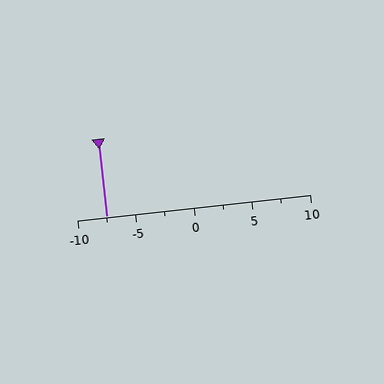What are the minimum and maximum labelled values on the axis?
The axis runs from -10 to 10.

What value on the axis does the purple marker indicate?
The marker indicates approximately -7.5.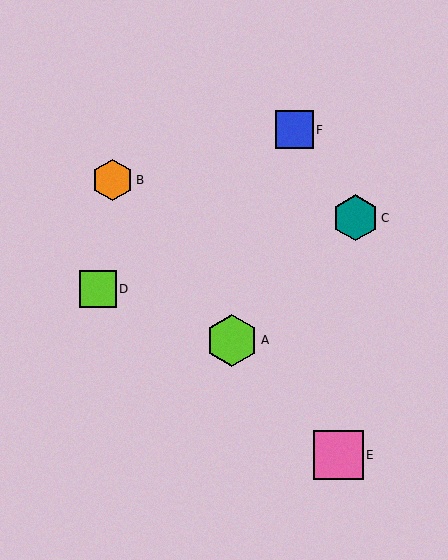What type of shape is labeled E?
Shape E is a pink square.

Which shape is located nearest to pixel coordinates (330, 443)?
The pink square (labeled E) at (338, 455) is nearest to that location.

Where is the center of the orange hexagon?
The center of the orange hexagon is at (112, 180).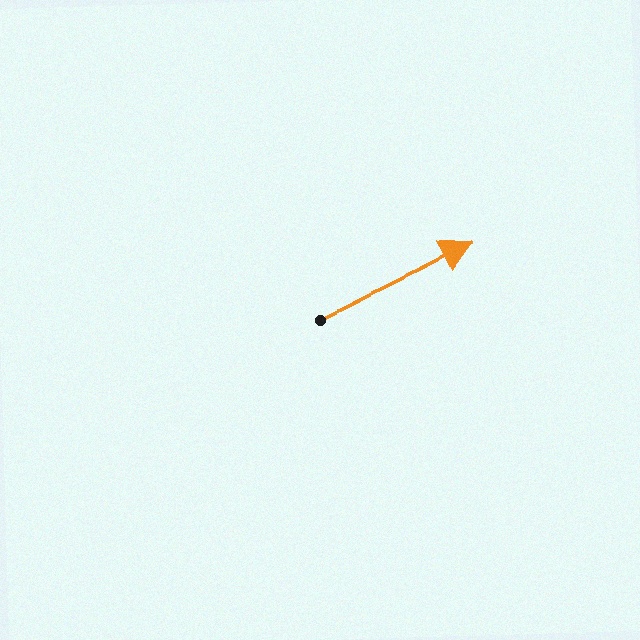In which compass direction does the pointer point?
Northeast.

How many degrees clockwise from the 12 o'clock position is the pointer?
Approximately 64 degrees.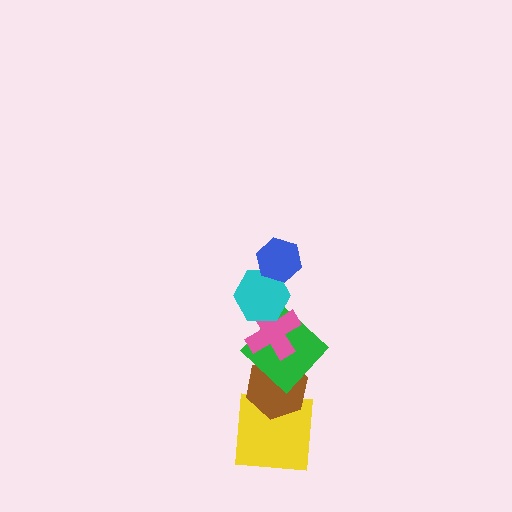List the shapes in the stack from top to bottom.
From top to bottom: the blue hexagon, the cyan hexagon, the pink cross, the green diamond, the brown hexagon, the yellow square.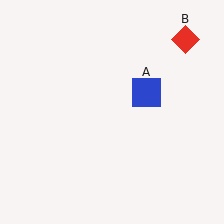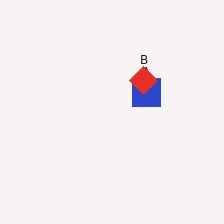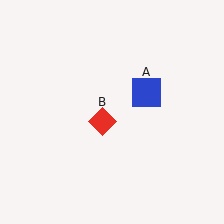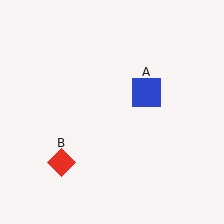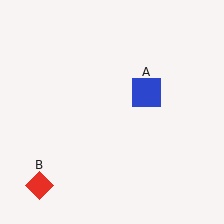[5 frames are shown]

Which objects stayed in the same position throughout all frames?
Blue square (object A) remained stationary.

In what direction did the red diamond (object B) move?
The red diamond (object B) moved down and to the left.